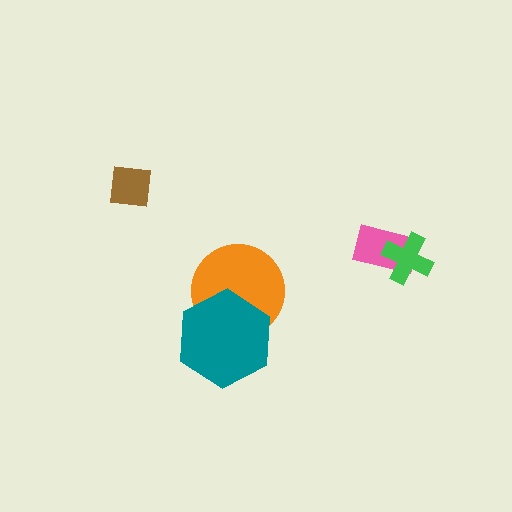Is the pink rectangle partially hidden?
Yes, it is partially covered by another shape.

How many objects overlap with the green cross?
1 object overlaps with the green cross.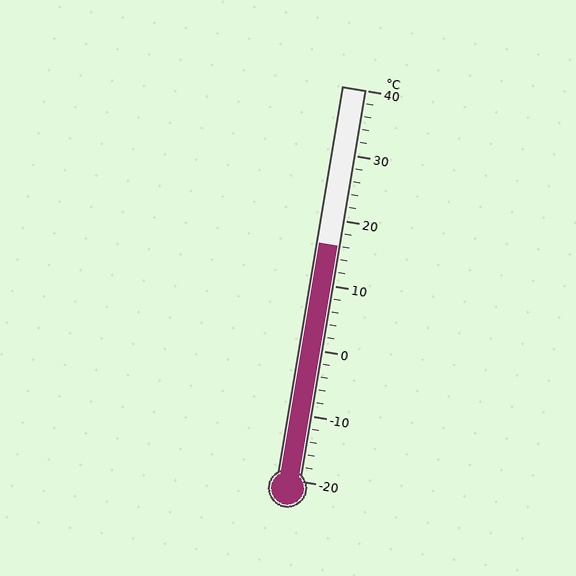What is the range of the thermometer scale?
The thermometer scale ranges from -20°C to 40°C.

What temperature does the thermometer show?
The thermometer shows approximately 16°C.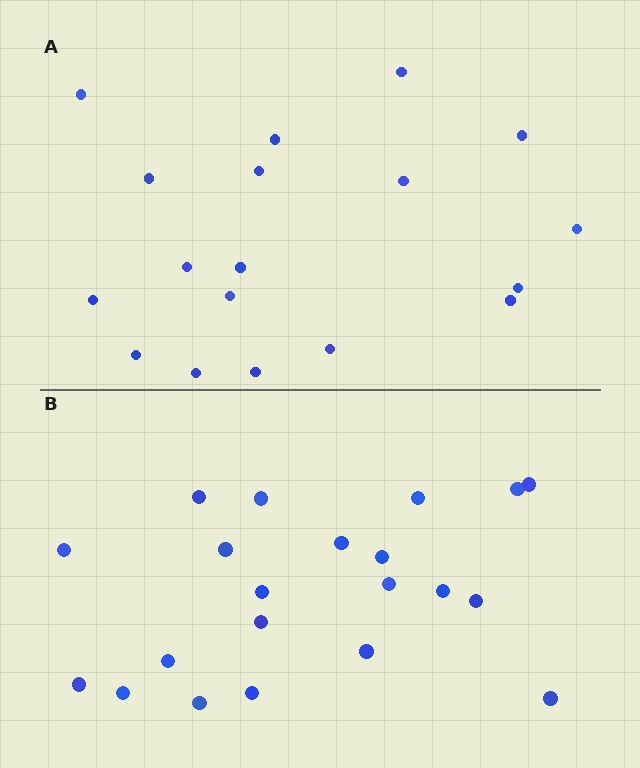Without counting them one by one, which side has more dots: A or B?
Region B (the bottom region) has more dots.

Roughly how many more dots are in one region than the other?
Region B has just a few more — roughly 2 or 3 more dots than region A.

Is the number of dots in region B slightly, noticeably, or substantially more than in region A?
Region B has only slightly more — the two regions are fairly close. The ratio is roughly 1.2 to 1.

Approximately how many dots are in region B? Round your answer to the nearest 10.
About 20 dots. (The exact count is 21, which rounds to 20.)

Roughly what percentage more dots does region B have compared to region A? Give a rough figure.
About 15% more.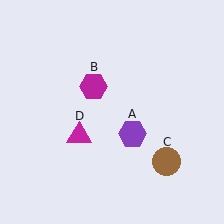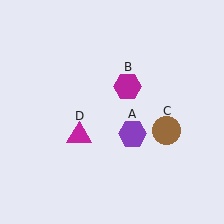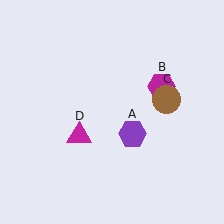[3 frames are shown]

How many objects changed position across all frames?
2 objects changed position: magenta hexagon (object B), brown circle (object C).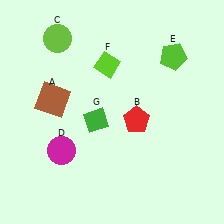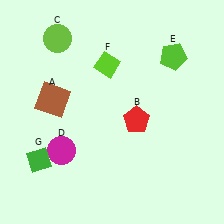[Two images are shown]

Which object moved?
The green diamond (G) moved left.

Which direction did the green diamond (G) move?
The green diamond (G) moved left.